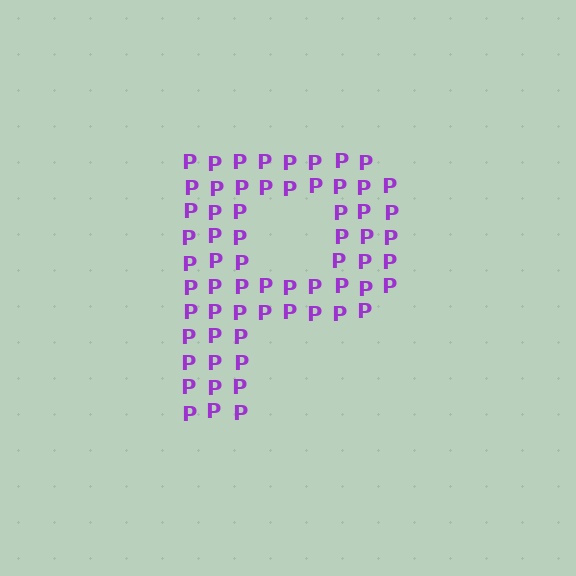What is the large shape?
The large shape is the letter P.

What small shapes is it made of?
It is made of small letter P's.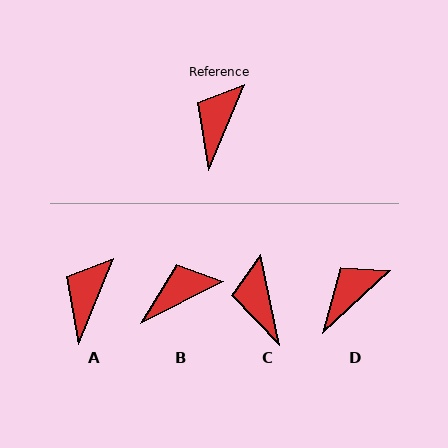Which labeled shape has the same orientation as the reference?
A.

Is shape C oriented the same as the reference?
No, it is off by about 35 degrees.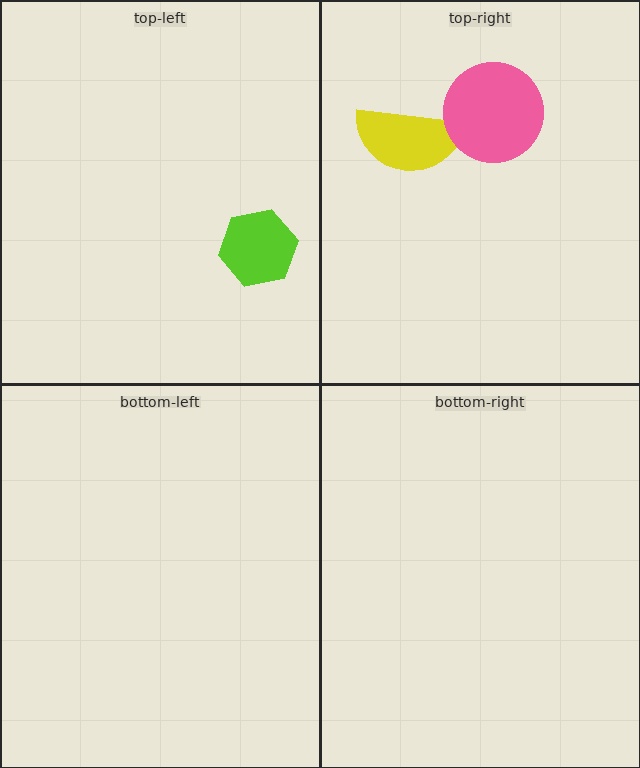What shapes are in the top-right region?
The yellow semicircle, the pink circle.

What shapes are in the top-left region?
The lime hexagon.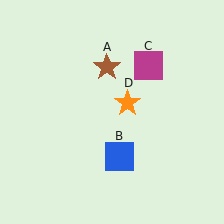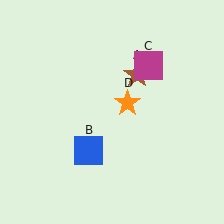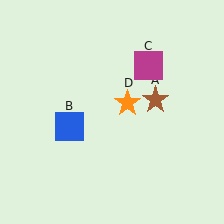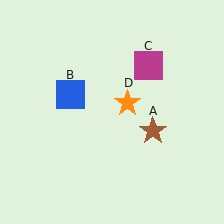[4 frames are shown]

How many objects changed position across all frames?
2 objects changed position: brown star (object A), blue square (object B).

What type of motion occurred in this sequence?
The brown star (object A), blue square (object B) rotated clockwise around the center of the scene.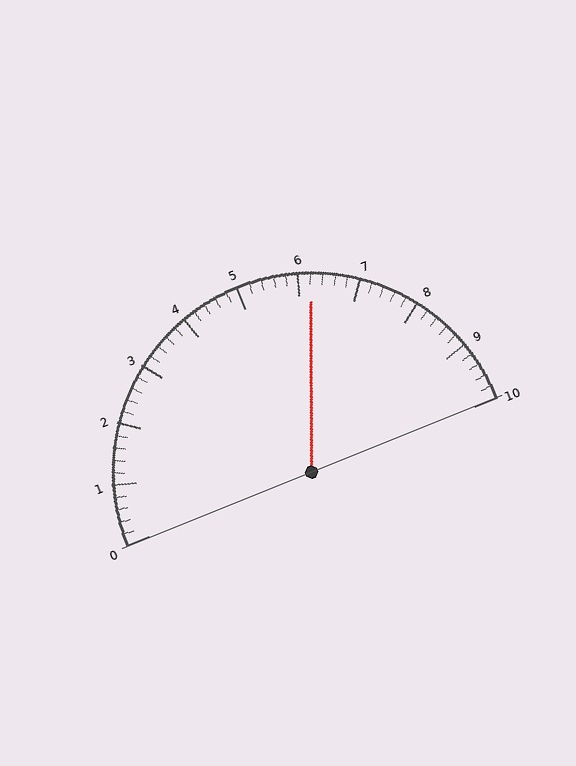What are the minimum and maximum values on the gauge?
The gauge ranges from 0 to 10.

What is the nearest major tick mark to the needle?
The nearest major tick mark is 6.